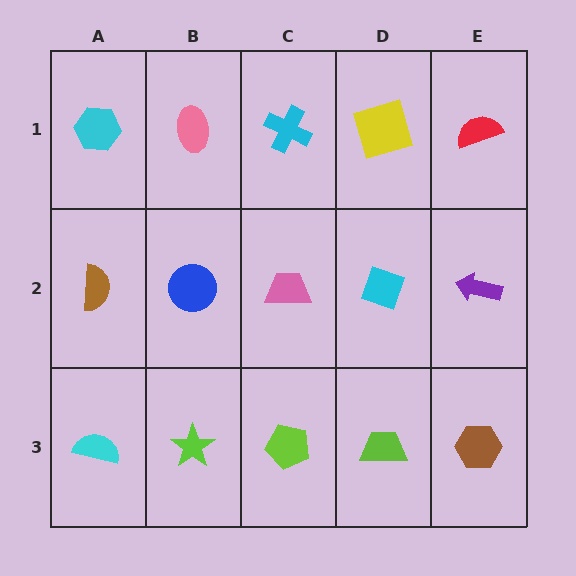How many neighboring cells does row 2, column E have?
3.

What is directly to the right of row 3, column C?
A lime trapezoid.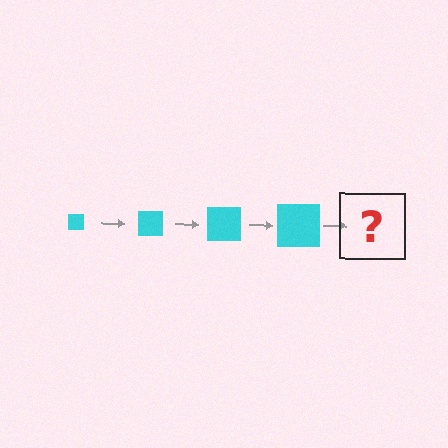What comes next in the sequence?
The next element should be a cyan square, larger than the previous one.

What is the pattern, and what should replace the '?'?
The pattern is that the square gets progressively larger each step. The '?' should be a cyan square, larger than the previous one.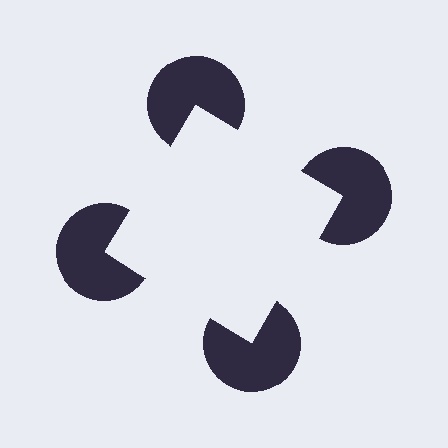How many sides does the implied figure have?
4 sides.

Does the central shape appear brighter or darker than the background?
It typically appears slightly brighter than the background, even though no actual brightness change is drawn.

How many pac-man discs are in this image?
There are 4 — one at each vertex of the illusory square.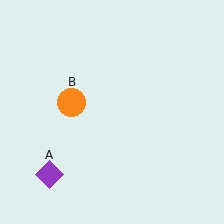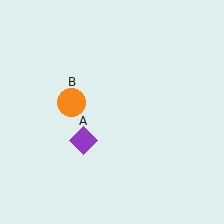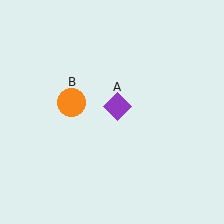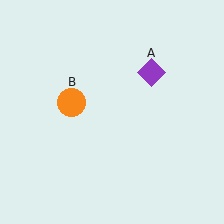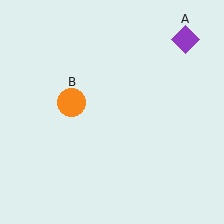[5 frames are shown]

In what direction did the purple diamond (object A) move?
The purple diamond (object A) moved up and to the right.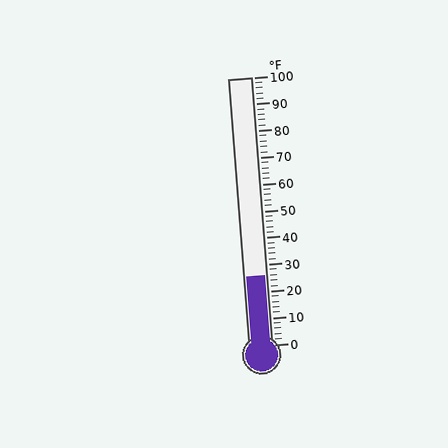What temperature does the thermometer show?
The thermometer shows approximately 26°F.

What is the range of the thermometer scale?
The thermometer scale ranges from 0°F to 100°F.